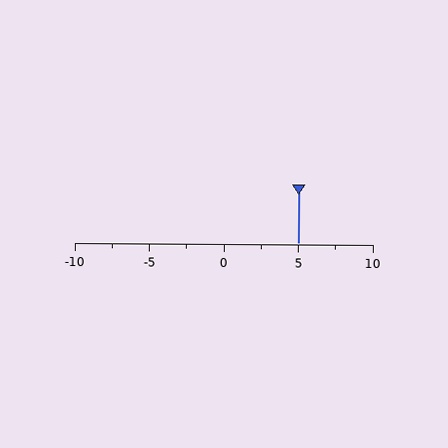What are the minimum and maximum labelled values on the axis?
The axis runs from -10 to 10.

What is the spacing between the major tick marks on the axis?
The major ticks are spaced 5 apart.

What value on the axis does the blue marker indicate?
The marker indicates approximately 5.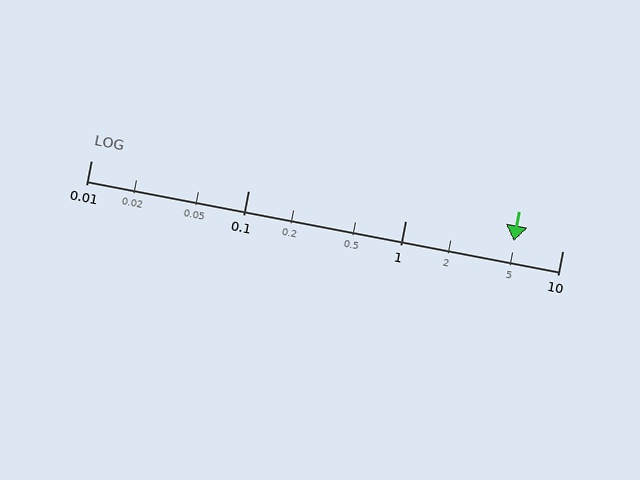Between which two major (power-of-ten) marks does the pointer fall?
The pointer is between 1 and 10.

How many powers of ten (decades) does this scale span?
The scale spans 3 decades, from 0.01 to 10.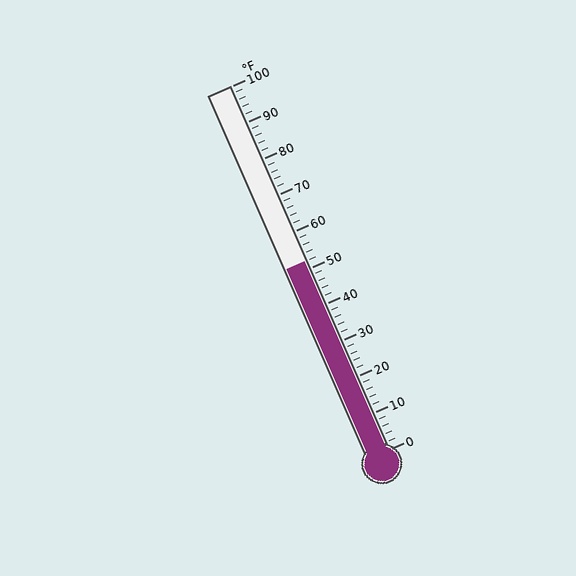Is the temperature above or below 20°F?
The temperature is above 20°F.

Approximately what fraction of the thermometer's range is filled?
The thermometer is filled to approximately 50% of its range.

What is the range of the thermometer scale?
The thermometer scale ranges from 0°F to 100°F.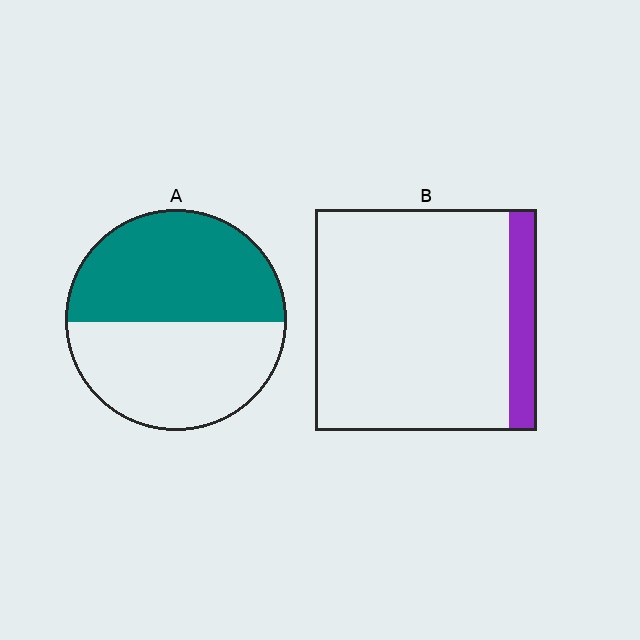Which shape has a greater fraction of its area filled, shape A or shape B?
Shape A.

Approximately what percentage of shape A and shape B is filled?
A is approximately 50% and B is approximately 15%.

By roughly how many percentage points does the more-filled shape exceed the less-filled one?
By roughly 40 percentage points (A over B).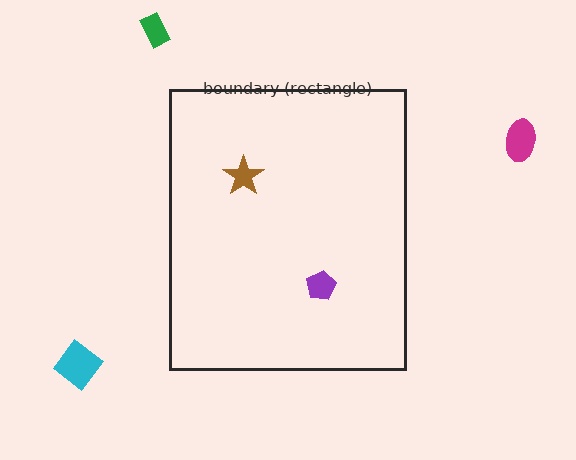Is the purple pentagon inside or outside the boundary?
Inside.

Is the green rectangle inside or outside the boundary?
Outside.